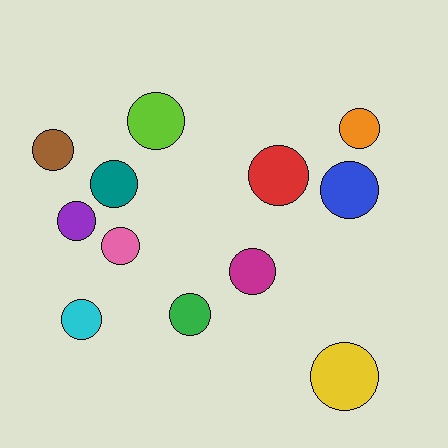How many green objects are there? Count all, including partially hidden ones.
There is 1 green object.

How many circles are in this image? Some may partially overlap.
There are 12 circles.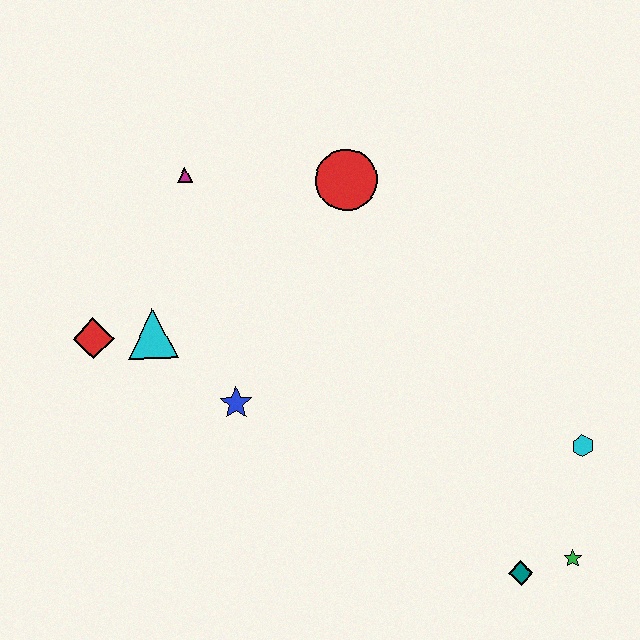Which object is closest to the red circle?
The magenta triangle is closest to the red circle.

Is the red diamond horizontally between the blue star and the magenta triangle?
No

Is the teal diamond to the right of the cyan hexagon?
No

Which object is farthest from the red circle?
The green star is farthest from the red circle.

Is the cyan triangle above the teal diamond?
Yes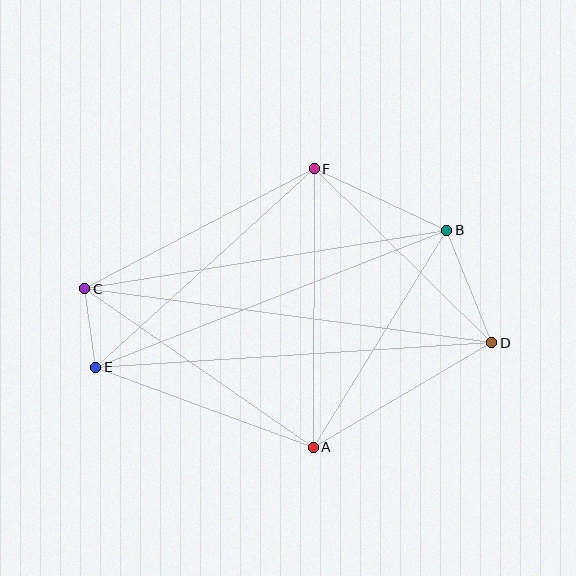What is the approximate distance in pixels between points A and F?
The distance between A and F is approximately 279 pixels.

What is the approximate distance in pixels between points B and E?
The distance between B and E is approximately 376 pixels.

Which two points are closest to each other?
Points C and E are closest to each other.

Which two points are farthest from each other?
Points C and D are farthest from each other.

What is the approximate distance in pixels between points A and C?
The distance between A and C is approximately 278 pixels.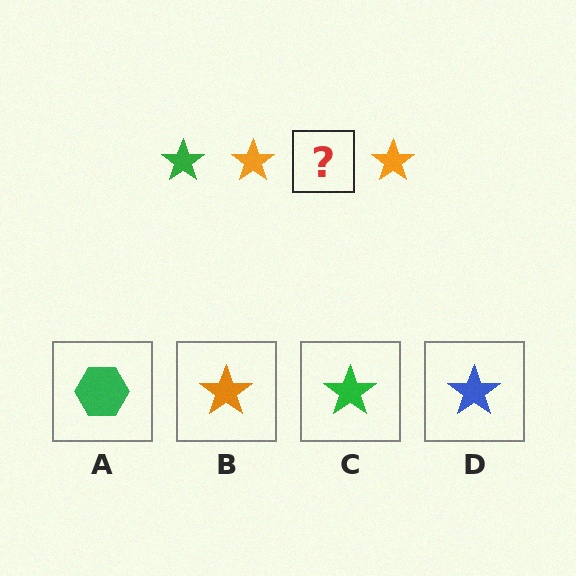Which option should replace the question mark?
Option C.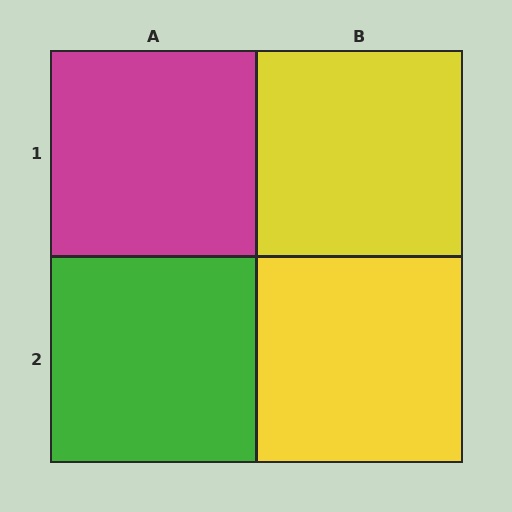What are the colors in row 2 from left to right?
Green, yellow.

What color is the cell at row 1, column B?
Yellow.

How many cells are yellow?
2 cells are yellow.